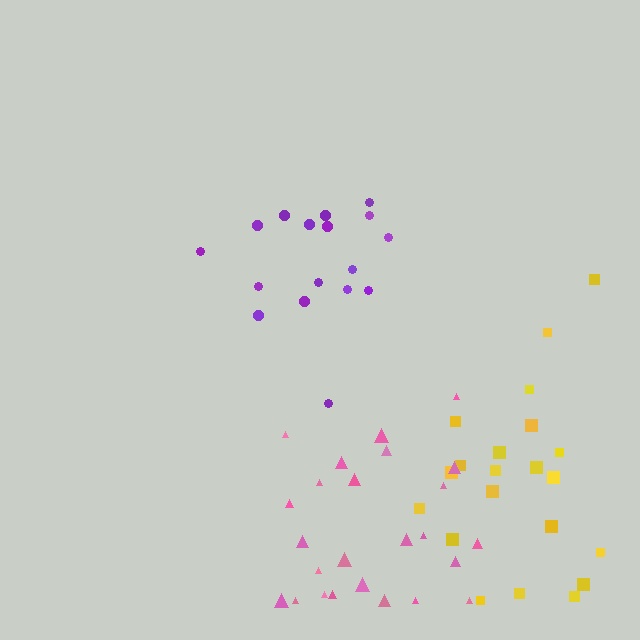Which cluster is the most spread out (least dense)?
Pink.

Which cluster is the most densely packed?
Purple.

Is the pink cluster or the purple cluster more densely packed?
Purple.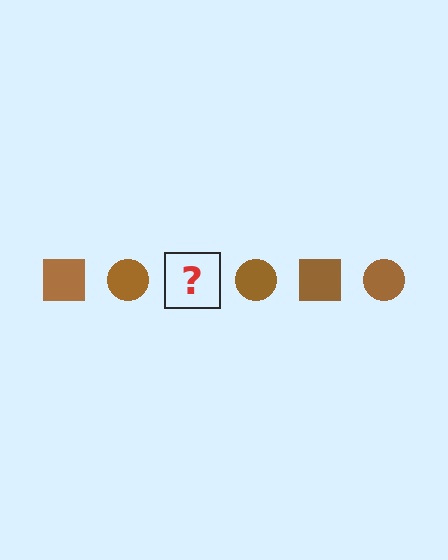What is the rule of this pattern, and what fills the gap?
The rule is that the pattern cycles through square, circle shapes in brown. The gap should be filled with a brown square.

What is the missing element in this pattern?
The missing element is a brown square.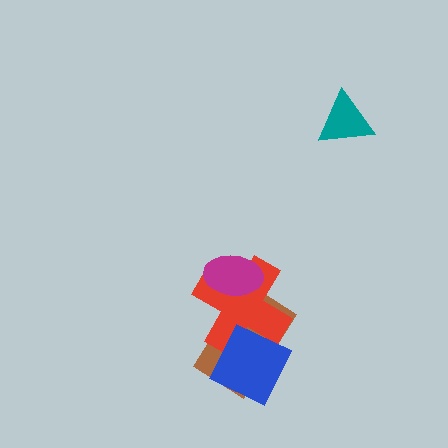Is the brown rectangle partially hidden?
Yes, it is partially covered by another shape.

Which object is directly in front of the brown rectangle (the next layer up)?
The red cross is directly in front of the brown rectangle.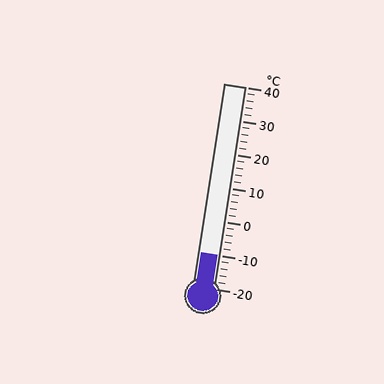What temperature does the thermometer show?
The thermometer shows approximately -10°C.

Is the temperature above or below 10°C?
The temperature is below 10°C.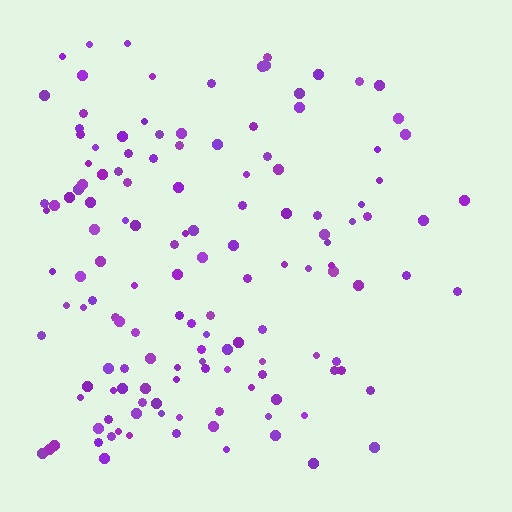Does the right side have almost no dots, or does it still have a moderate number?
Still a moderate number, just noticeably fewer than the left.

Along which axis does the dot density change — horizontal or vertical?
Horizontal.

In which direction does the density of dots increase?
From right to left, with the left side densest.